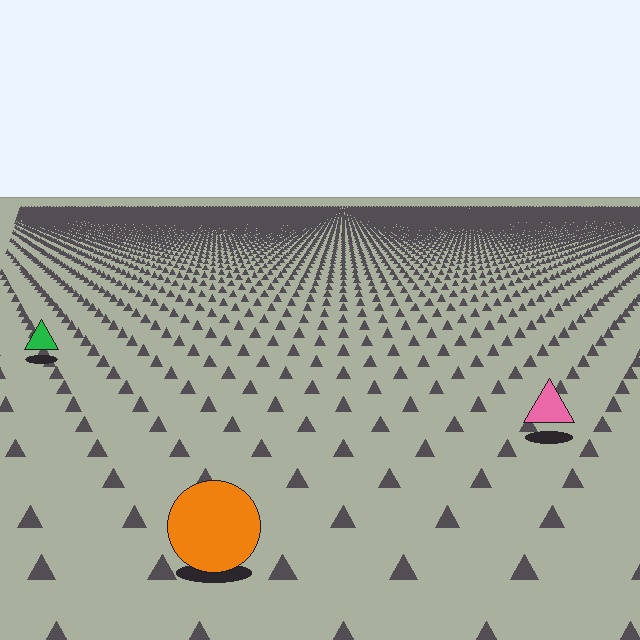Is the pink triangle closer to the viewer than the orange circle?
No. The orange circle is closer — you can tell from the texture gradient: the ground texture is coarser near it.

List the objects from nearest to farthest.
From nearest to farthest: the orange circle, the pink triangle, the green triangle.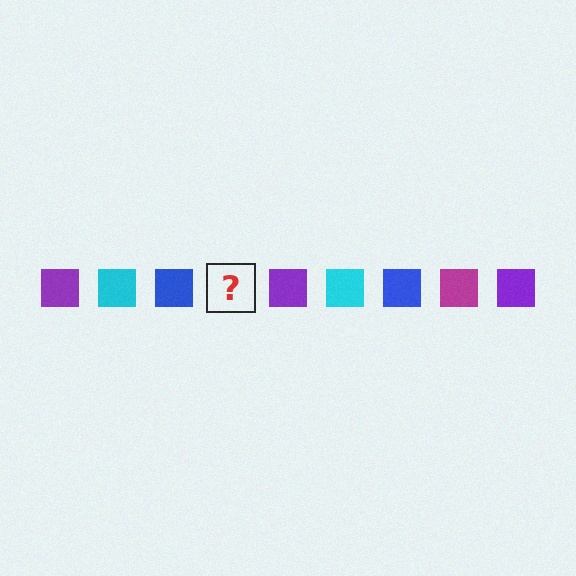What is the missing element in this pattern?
The missing element is a magenta square.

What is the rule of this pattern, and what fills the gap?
The rule is that the pattern cycles through purple, cyan, blue, magenta squares. The gap should be filled with a magenta square.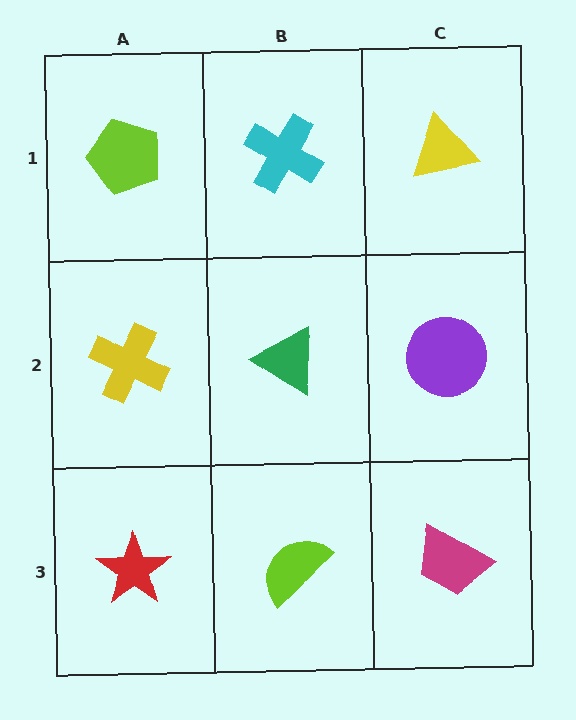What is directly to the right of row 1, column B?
A yellow triangle.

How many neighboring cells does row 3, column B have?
3.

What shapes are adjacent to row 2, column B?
A cyan cross (row 1, column B), a lime semicircle (row 3, column B), a yellow cross (row 2, column A), a purple circle (row 2, column C).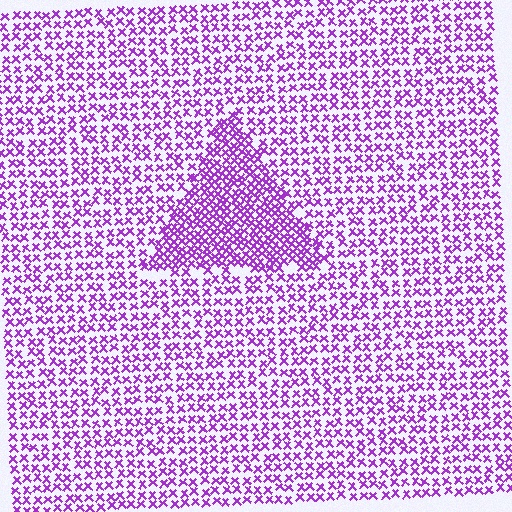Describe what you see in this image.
The image contains small purple elements arranged at two different densities. A triangle-shaped region is visible where the elements are more densely packed than the surrounding area.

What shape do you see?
I see a triangle.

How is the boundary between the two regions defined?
The boundary is defined by a change in element density (approximately 1.8x ratio). All elements are the same color, size, and shape.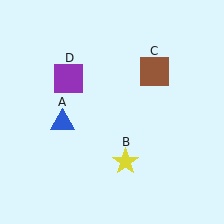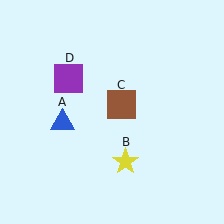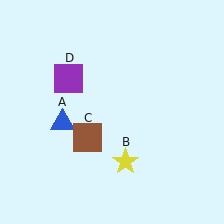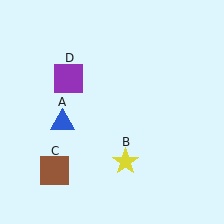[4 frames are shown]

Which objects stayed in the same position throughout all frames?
Blue triangle (object A) and yellow star (object B) and purple square (object D) remained stationary.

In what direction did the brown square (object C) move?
The brown square (object C) moved down and to the left.